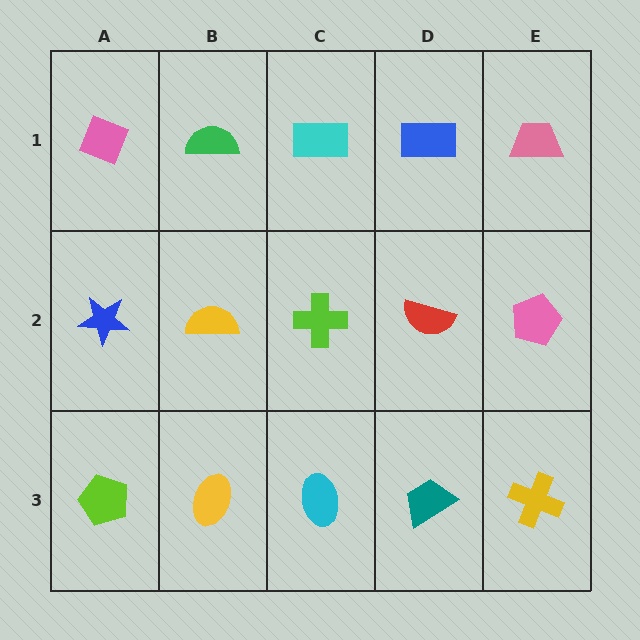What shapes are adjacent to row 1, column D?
A red semicircle (row 2, column D), a cyan rectangle (row 1, column C), a pink trapezoid (row 1, column E).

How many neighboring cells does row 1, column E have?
2.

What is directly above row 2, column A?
A pink diamond.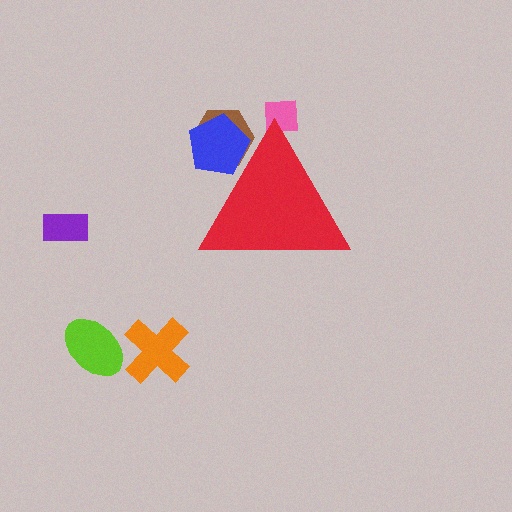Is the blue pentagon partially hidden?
Yes, the blue pentagon is partially hidden behind the red triangle.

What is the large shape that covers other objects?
A red triangle.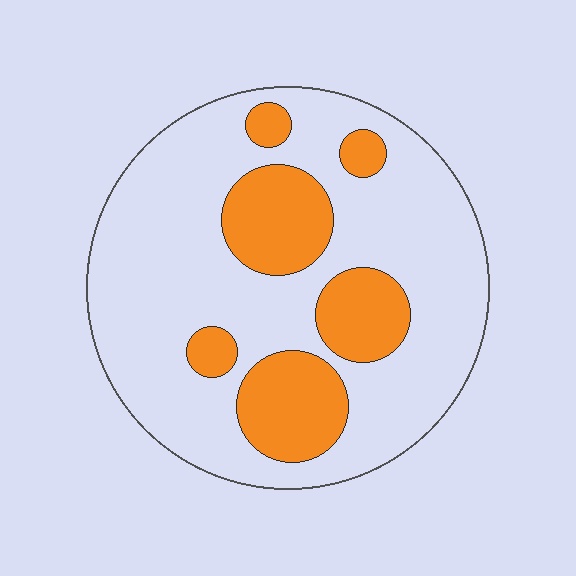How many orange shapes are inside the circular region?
6.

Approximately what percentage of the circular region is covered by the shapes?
Approximately 25%.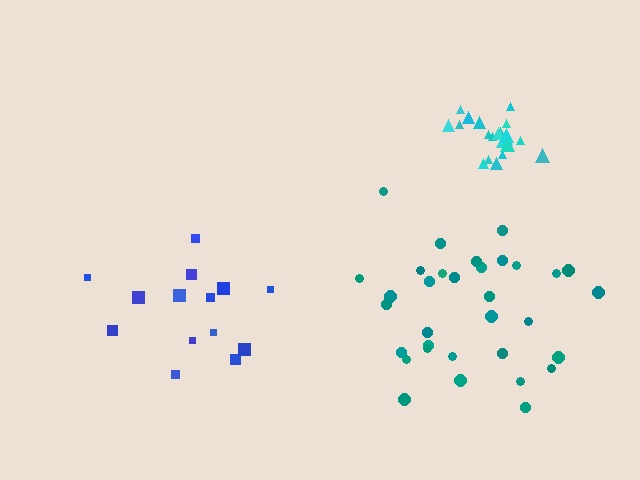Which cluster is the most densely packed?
Cyan.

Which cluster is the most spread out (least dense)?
Blue.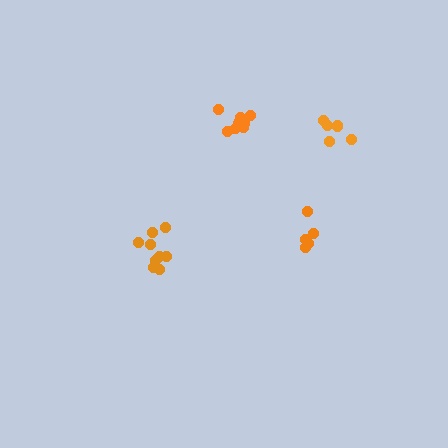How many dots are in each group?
Group 1: 8 dots, Group 2: 5 dots, Group 3: 9 dots, Group 4: 6 dots (28 total).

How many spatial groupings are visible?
There are 4 spatial groupings.